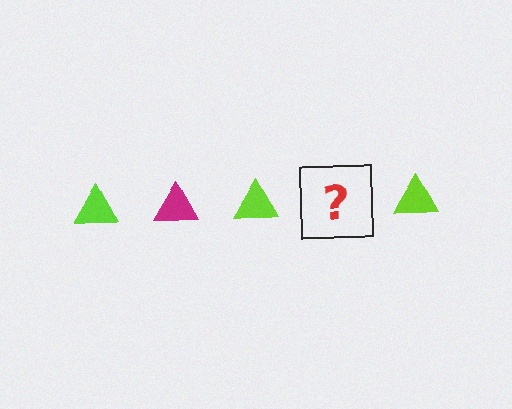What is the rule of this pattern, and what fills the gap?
The rule is that the pattern cycles through lime, magenta triangles. The gap should be filled with a magenta triangle.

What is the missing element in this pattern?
The missing element is a magenta triangle.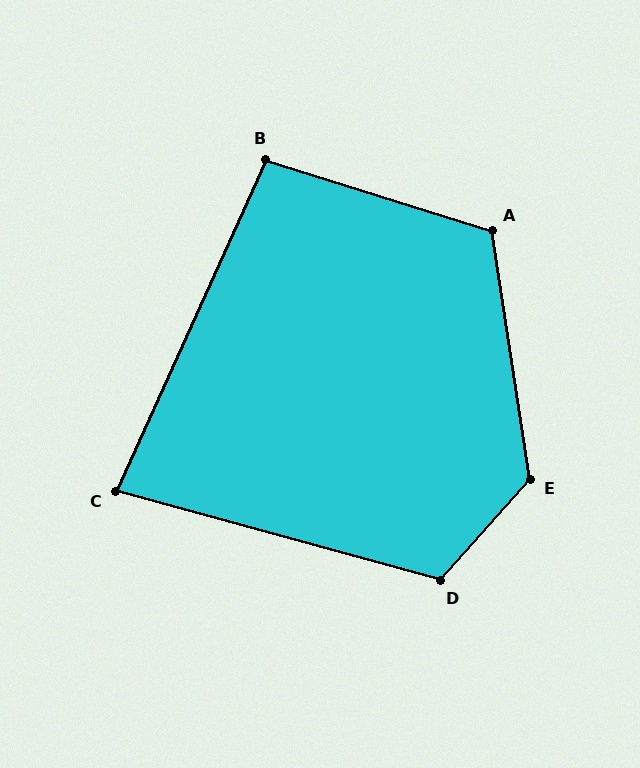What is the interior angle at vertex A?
Approximately 116 degrees (obtuse).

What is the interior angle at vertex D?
Approximately 116 degrees (obtuse).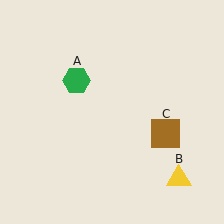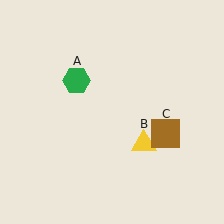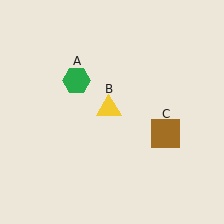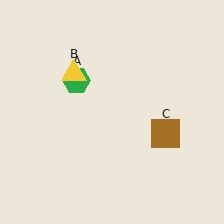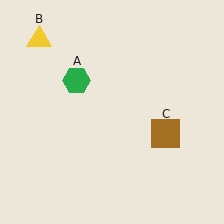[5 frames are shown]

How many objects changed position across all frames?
1 object changed position: yellow triangle (object B).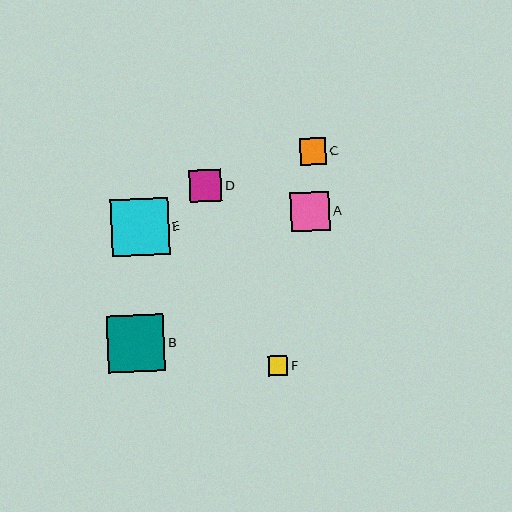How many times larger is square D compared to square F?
Square D is approximately 1.7 times the size of square F.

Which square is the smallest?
Square F is the smallest with a size of approximately 19 pixels.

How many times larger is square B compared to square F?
Square B is approximately 3.0 times the size of square F.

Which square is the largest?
Square B is the largest with a size of approximately 58 pixels.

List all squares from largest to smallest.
From largest to smallest: B, E, A, D, C, F.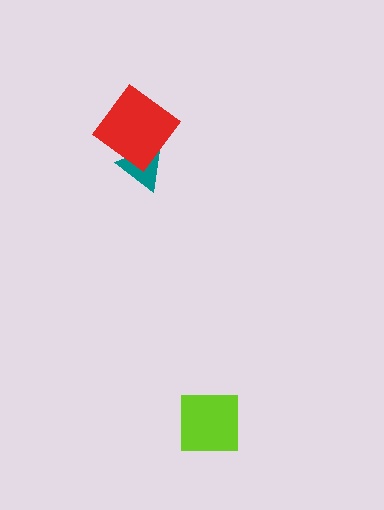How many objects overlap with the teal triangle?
1 object overlaps with the teal triangle.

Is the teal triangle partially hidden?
Yes, it is partially covered by another shape.